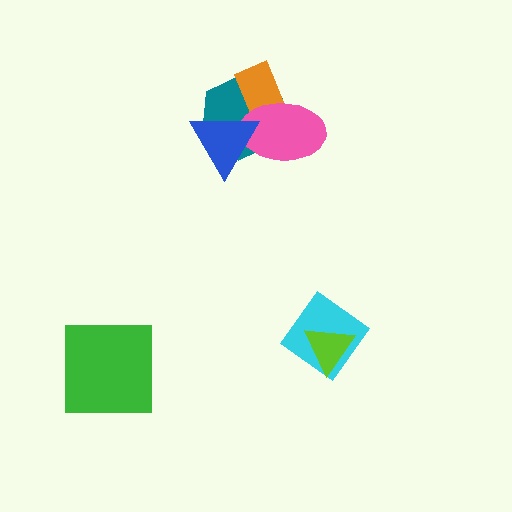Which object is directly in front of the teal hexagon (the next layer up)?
The orange rectangle is directly in front of the teal hexagon.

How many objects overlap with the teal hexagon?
3 objects overlap with the teal hexagon.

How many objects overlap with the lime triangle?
1 object overlaps with the lime triangle.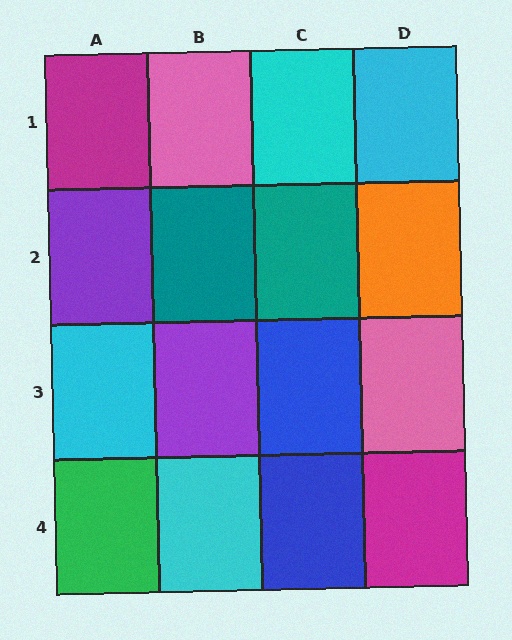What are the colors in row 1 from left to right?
Magenta, pink, cyan, cyan.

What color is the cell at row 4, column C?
Blue.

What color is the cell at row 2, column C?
Teal.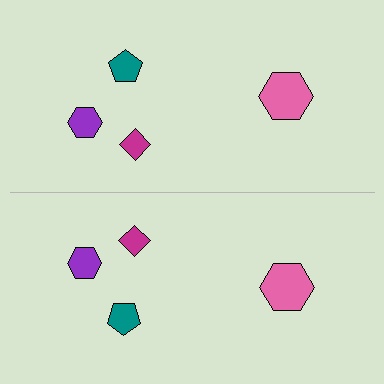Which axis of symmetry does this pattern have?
The pattern has a horizontal axis of symmetry running through the center of the image.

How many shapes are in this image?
There are 8 shapes in this image.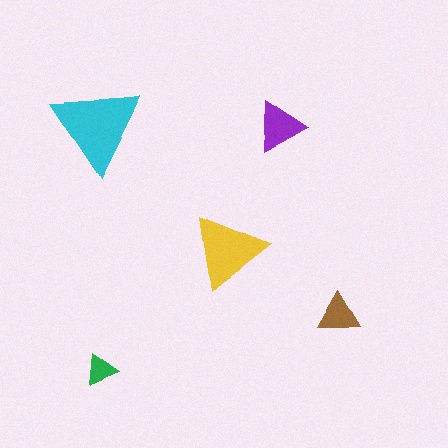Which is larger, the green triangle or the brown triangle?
The brown one.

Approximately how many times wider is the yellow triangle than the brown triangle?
About 2 times wider.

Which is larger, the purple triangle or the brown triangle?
The purple one.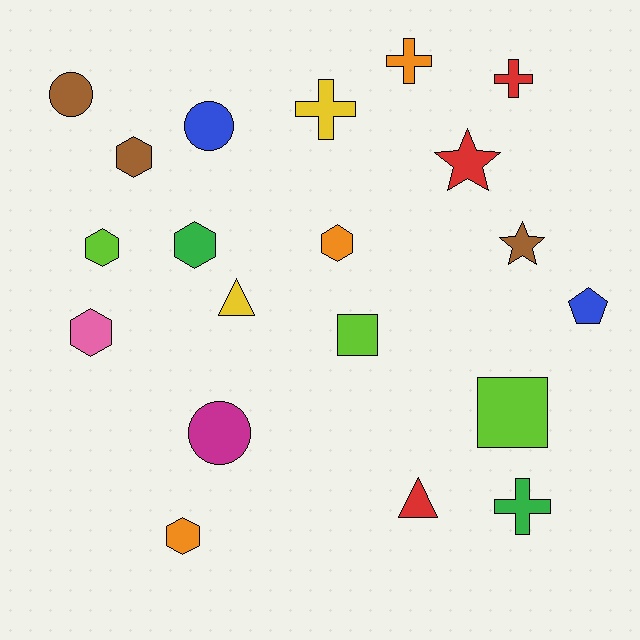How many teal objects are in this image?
There are no teal objects.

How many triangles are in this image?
There are 2 triangles.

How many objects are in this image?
There are 20 objects.